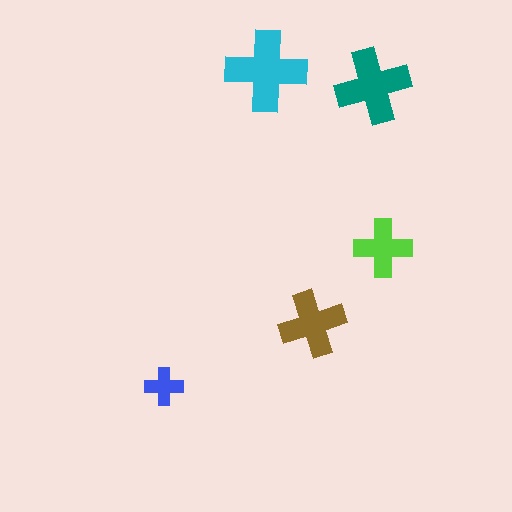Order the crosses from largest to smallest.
the cyan one, the teal one, the brown one, the lime one, the blue one.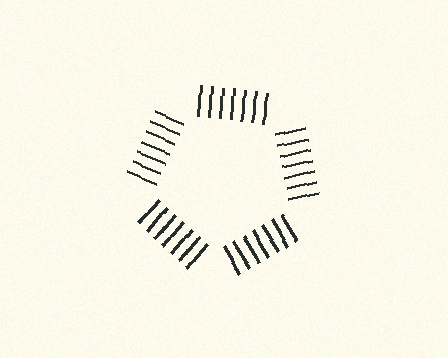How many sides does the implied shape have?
5 sides — the line-ends trace a pentagon.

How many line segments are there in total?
35 — 7 along each of the 5 edges.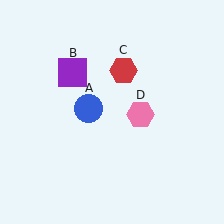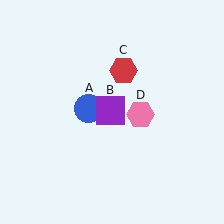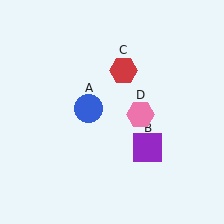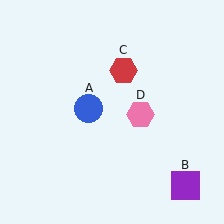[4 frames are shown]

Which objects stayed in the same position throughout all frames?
Blue circle (object A) and red hexagon (object C) and pink hexagon (object D) remained stationary.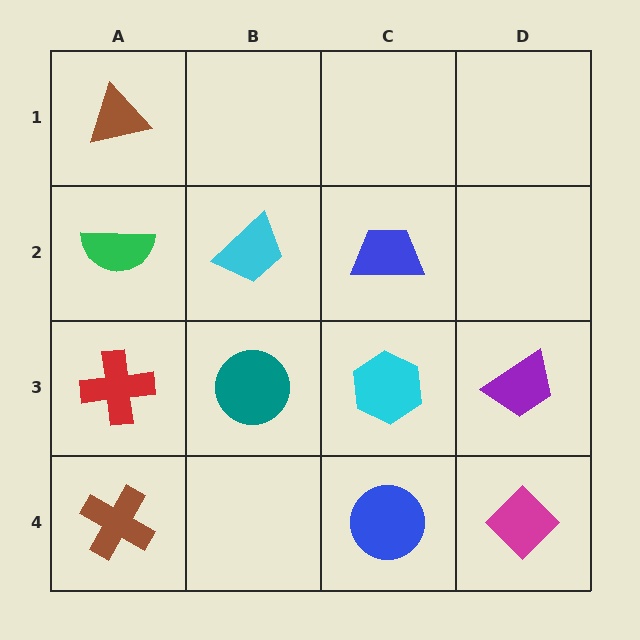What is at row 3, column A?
A red cross.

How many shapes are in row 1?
1 shape.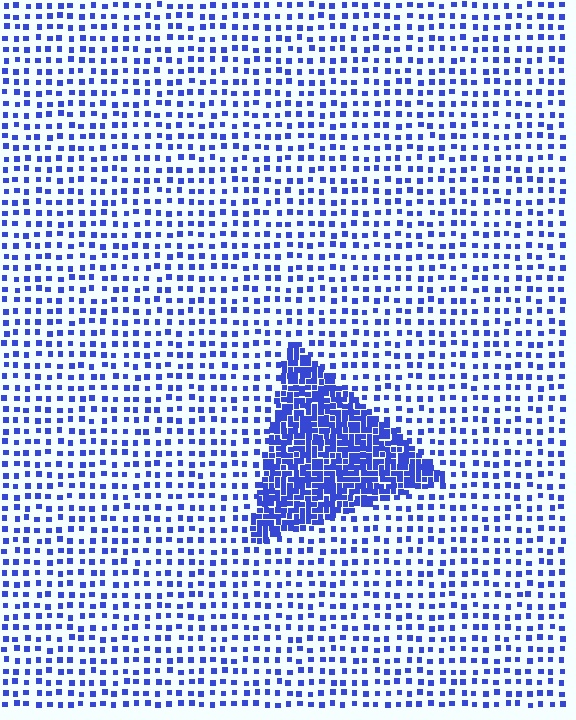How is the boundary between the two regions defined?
The boundary is defined by a change in element density (approximately 3.2x ratio). All elements are the same color, size, and shape.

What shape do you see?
I see a triangle.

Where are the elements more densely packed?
The elements are more densely packed inside the triangle boundary.